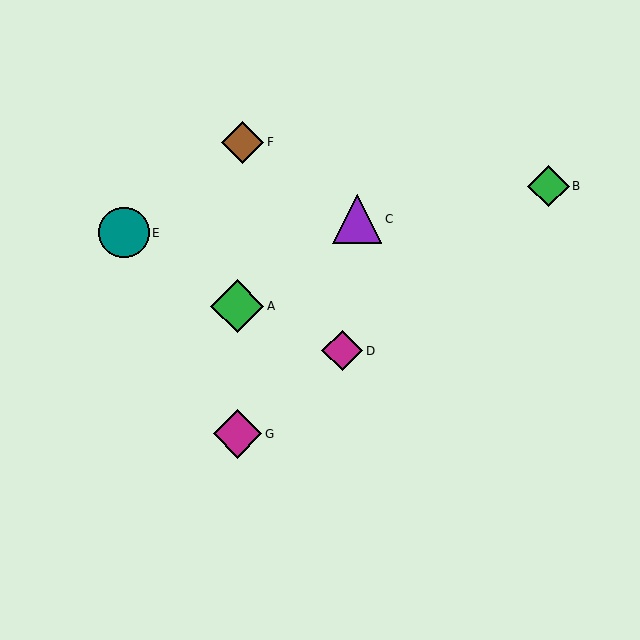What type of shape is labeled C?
Shape C is a purple triangle.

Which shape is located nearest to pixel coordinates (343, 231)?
The purple triangle (labeled C) at (357, 219) is nearest to that location.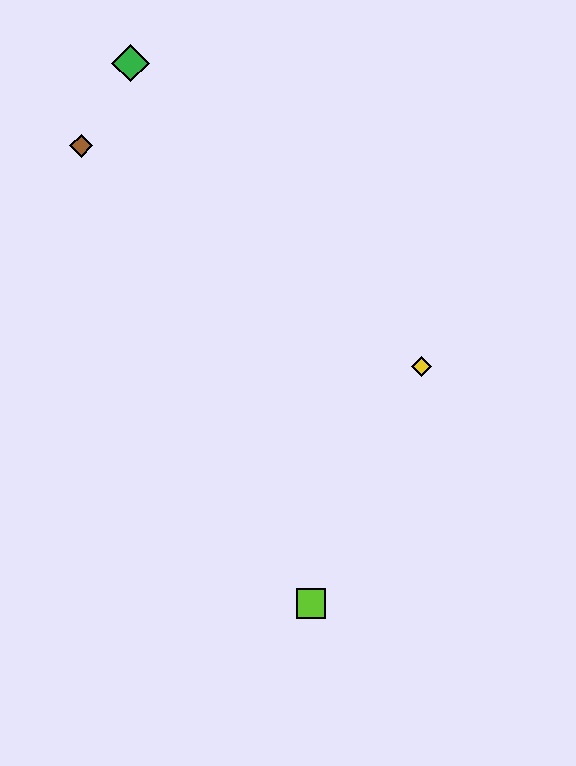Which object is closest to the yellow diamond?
The lime square is closest to the yellow diamond.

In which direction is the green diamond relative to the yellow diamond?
The green diamond is above the yellow diamond.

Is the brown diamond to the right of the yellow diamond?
No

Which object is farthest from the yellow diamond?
The green diamond is farthest from the yellow diamond.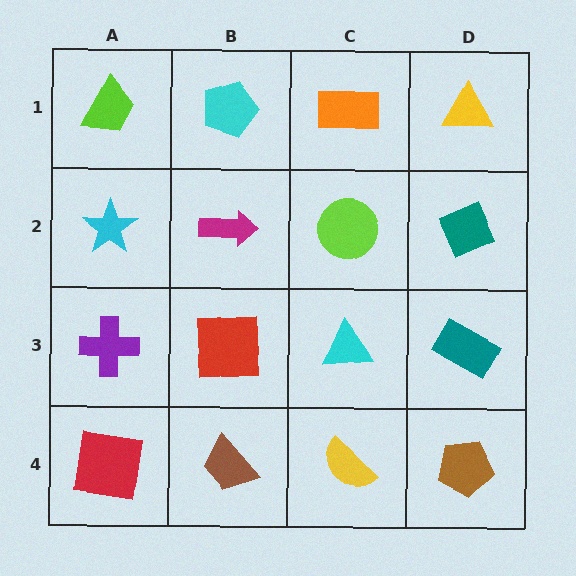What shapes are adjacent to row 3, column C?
A lime circle (row 2, column C), a yellow semicircle (row 4, column C), a red square (row 3, column B), a teal rectangle (row 3, column D).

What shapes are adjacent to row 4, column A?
A purple cross (row 3, column A), a brown trapezoid (row 4, column B).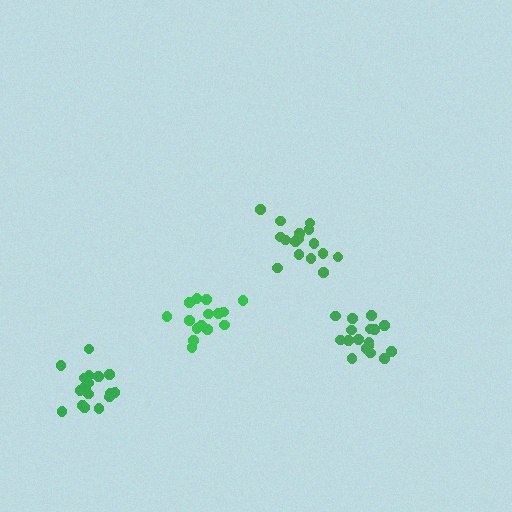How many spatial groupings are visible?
There are 4 spatial groupings.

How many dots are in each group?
Group 1: 16 dots, Group 2: 17 dots, Group 3: 15 dots, Group 4: 17 dots (65 total).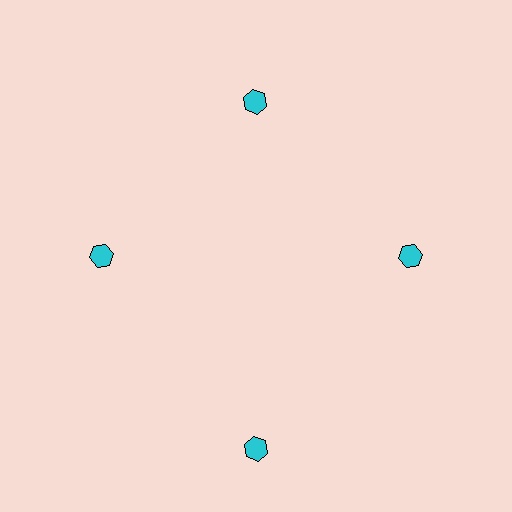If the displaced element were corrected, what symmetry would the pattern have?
It would have 4-fold rotational symmetry — the pattern would map onto itself every 90 degrees.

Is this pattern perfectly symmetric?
No. The 4 cyan hexagons are arranged in a ring, but one element near the 6 o'clock position is pushed outward from the center, breaking the 4-fold rotational symmetry.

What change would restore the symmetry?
The symmetry would be restored by moving it inward, back onto the ring so that all 4 hexagons sit at equal angles and equal distance from the center.